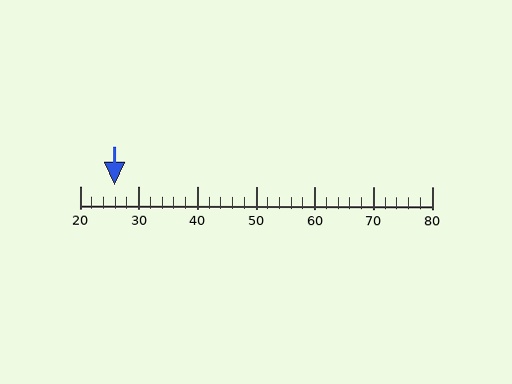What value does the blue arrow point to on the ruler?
The blue arrow points to approximately 26.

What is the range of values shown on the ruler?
The ruler shows values from 20 to 80.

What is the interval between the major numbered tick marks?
The major tick marks are spaced 10 units apart.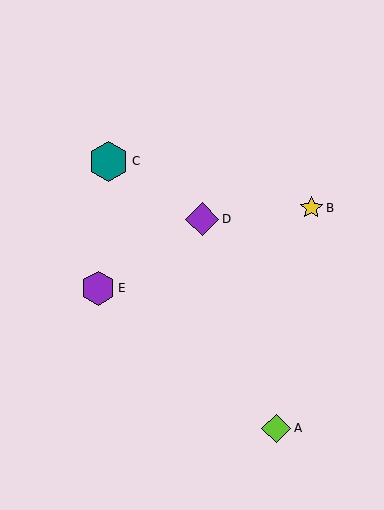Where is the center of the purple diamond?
The center of the purple diamond is at (202, 219).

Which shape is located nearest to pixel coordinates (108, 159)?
The teal hexagon (labeled C) at (109, 161) is nearest to that location.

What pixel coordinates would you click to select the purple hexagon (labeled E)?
Click at (98, 288) to select the purple hexagon E.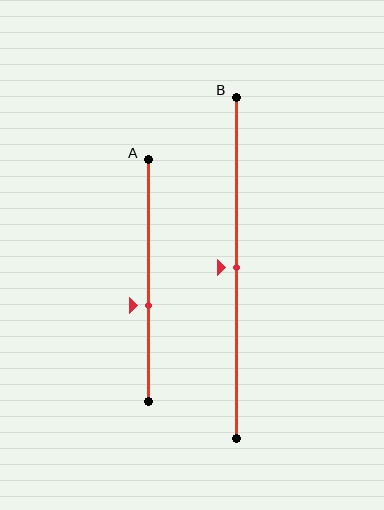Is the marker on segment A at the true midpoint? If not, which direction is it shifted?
No, the marker on segment A is shifted downward by about 10% of the segment length.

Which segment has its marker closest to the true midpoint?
Segment B has its marker closest to the true midpoint.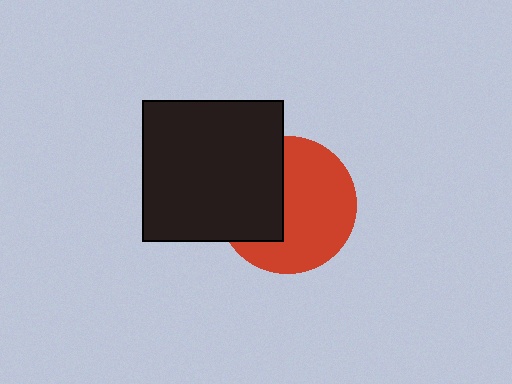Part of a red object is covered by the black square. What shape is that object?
It is a circle.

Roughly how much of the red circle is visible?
About half of it is visible (roughly 62%).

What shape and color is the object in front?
The object in front is a black square.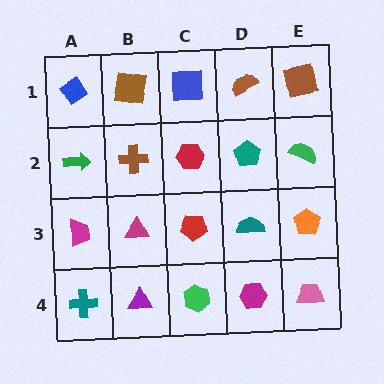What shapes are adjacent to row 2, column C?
A blue square (row 1, column C), a red pentagon (row 3, column C), a brown cross (row 2, column B), a teal pentagon (row 2, column D).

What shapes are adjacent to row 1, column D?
A teal pentagon (row 2, column D), a blue square (row 1, column C), a brown square (row 1, column E).